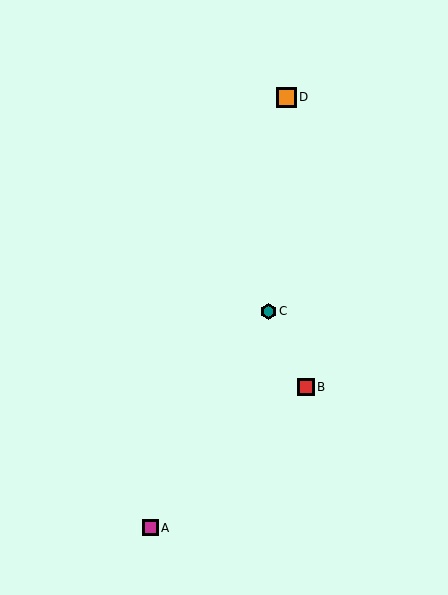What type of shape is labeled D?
Shape D is an orange square.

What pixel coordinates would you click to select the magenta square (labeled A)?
Click at (150, 528) to select the magenta square A.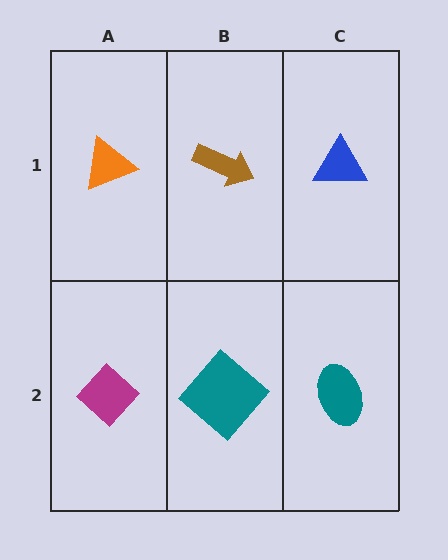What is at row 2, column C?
A teal ellipse.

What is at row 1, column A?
An orange triangle.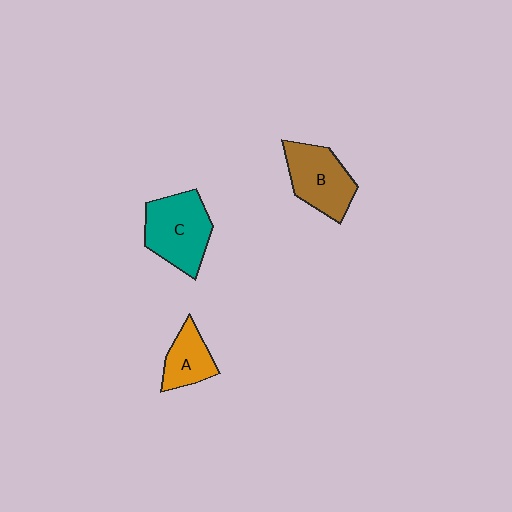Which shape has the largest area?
Shape C (teal).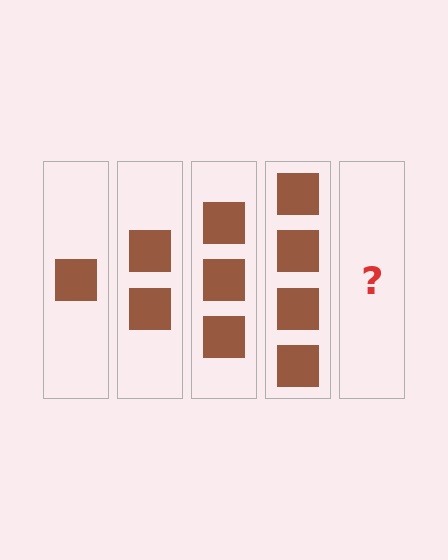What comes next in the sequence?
The next element should be 5 squares.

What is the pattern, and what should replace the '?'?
The pattern is that each step adds one more square. The '?' should be 5 squares.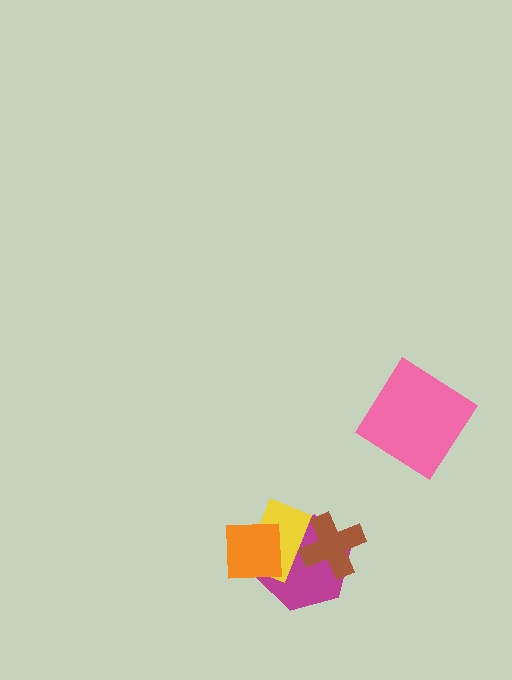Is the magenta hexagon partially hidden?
Yes, it is partially covered by another shape.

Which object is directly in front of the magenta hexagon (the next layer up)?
The yellow rectangle is directly in front of the magenta hexagon.